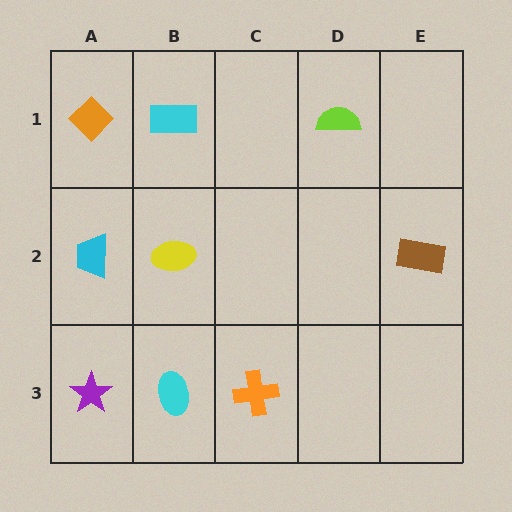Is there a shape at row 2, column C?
No, that cell is empty.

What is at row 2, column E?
A brown rectangle.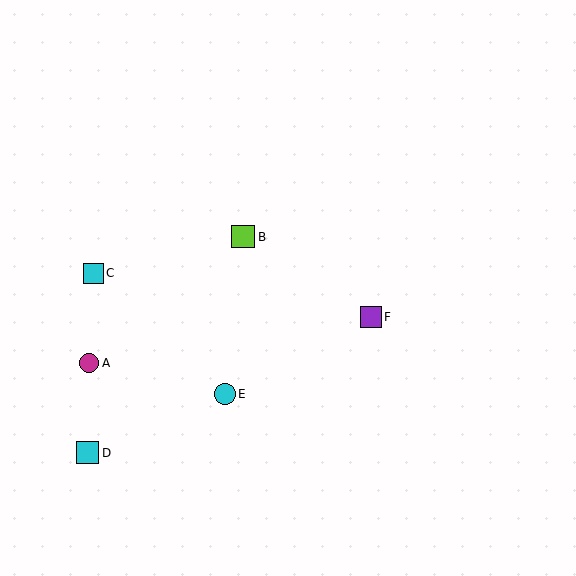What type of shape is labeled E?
Shape E is a cyan circle.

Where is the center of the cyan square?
The center of the cyan square is at (88, 453).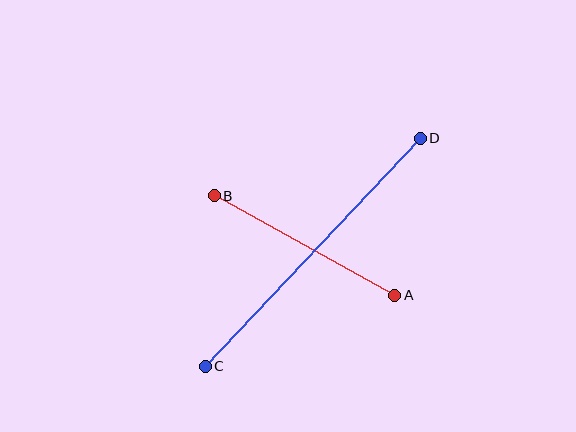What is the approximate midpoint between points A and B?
The midpoint is at approximately (305, 246) pixels.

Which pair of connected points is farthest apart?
Points C and D are farthest apart.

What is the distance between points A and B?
The distance is approximately 206 pixels.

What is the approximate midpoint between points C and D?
The midpoint is at approximately (313, 252) pixels.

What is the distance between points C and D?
The distance is approximately 313 pixels.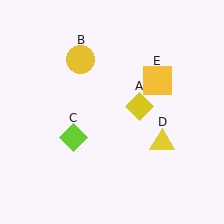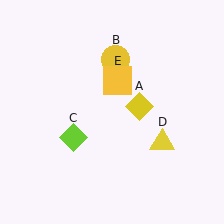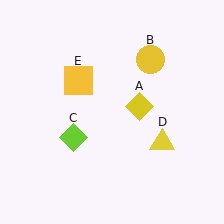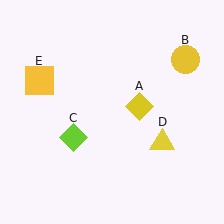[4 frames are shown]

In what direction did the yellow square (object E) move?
The yellow square (object E) moved left.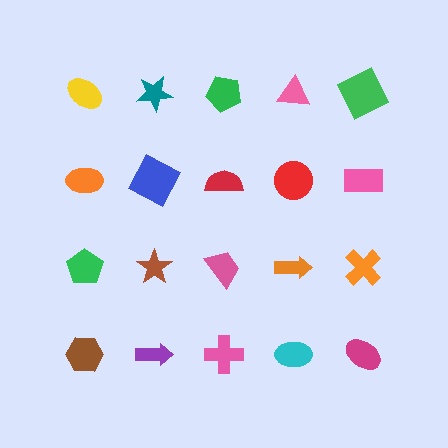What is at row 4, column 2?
A purple arrow.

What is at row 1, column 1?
A yellow ellipse.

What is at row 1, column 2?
A teal star.